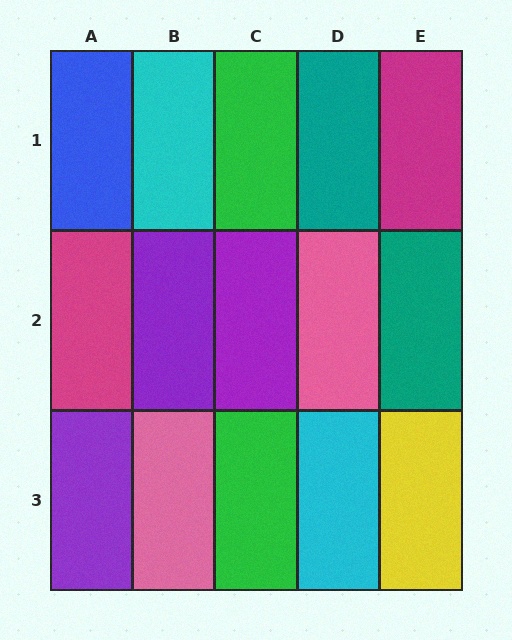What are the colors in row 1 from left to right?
Blue, cyan, green, teal, magenta.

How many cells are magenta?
2 cells are magenta.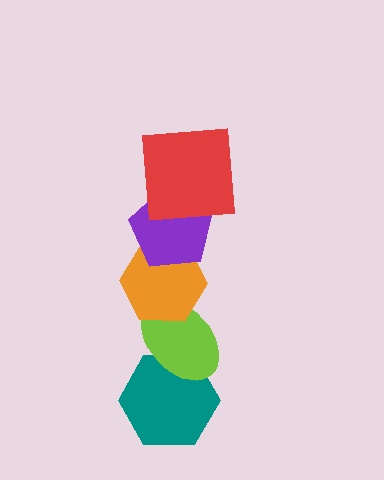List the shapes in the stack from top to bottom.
From top to bottom: the red square, the purple pentagon, the orange hexagon, the lime ellipse, the teal hexagon.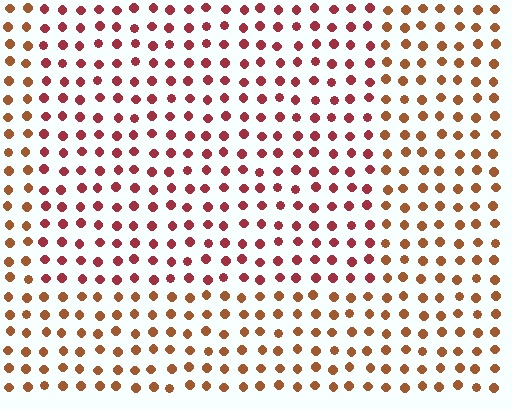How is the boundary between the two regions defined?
The boundary is defined purely by a slight shift in hue (about 31 degrees). Spacing, size, and orientation are identical on both sides.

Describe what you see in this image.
The image is filled with small brown elements in a uniform arrangement. A rectangle-shaped region is visible where the elements are tinted to a slightly different hue, forming a subtle color boundary.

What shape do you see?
I see a rectangle.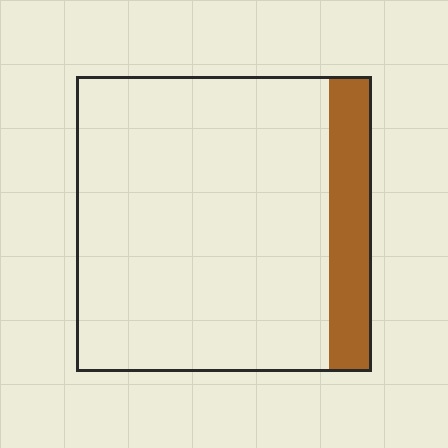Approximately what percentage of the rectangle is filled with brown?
Approximately 15%.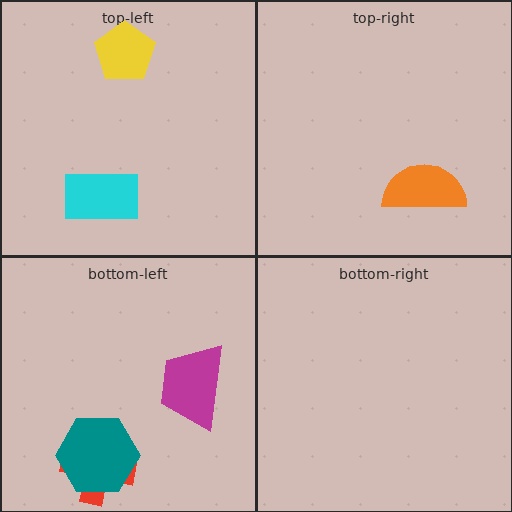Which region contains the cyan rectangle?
The top-left region.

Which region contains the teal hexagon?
The bottom-left region.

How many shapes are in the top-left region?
2.